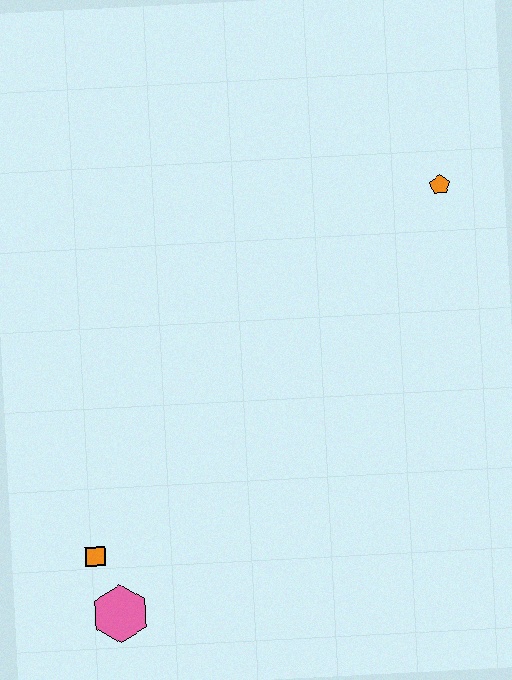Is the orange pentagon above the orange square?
Yes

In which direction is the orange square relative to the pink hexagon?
The orange square is above the pink hexagon.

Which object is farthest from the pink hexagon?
The orange pentagon is farthest from the pink hexagon.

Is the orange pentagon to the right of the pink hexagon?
Yes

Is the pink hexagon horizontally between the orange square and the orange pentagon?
Yes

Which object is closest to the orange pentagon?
The orange square is closest to the orange pentagon.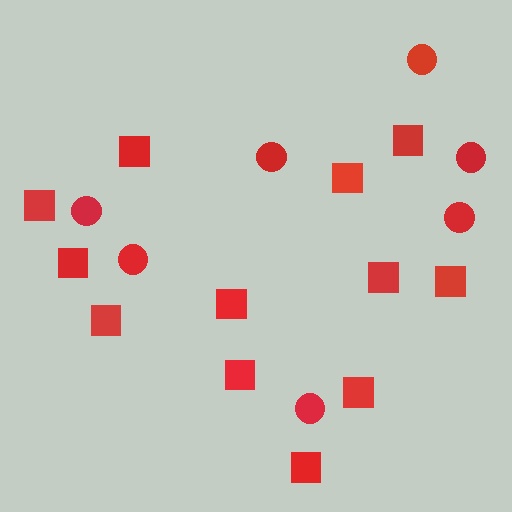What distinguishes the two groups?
There are 2 groups: one group of circles (7) and one group of squares (12).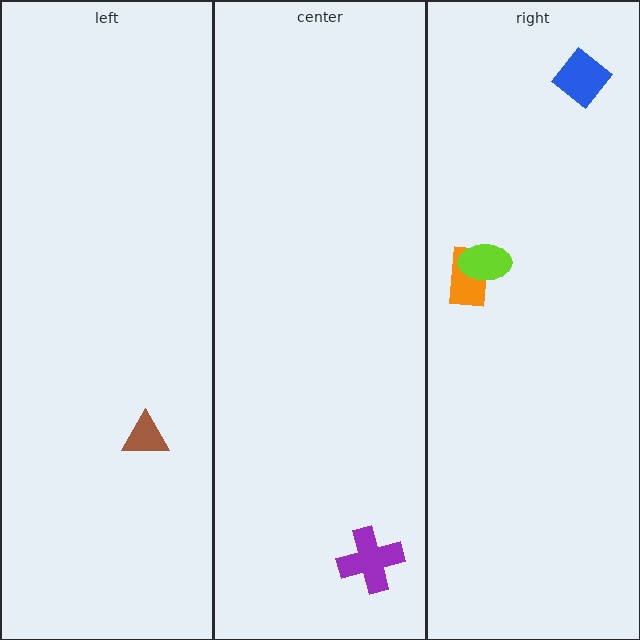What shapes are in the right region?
The blue diamond, the orange rectangle, the lime ellipse.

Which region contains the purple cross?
The center region.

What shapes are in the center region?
The purple cross.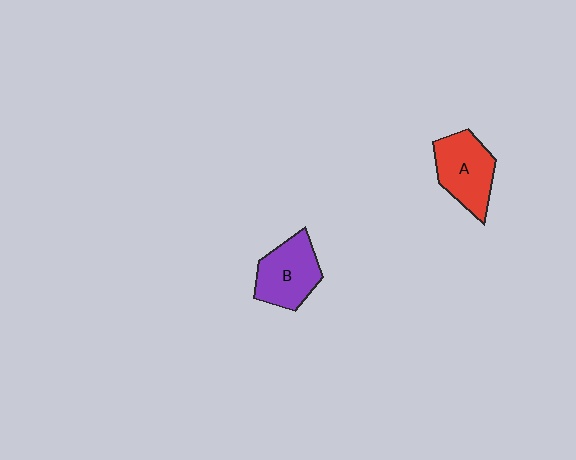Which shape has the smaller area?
Shape B (purple).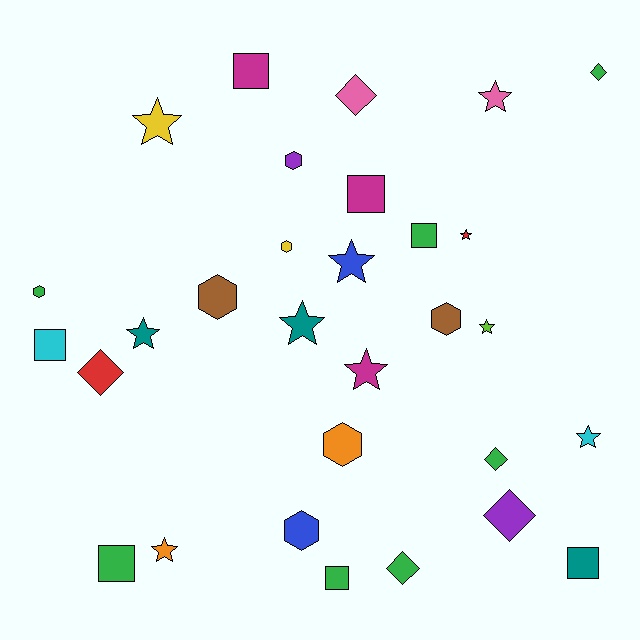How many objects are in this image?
There are 30 objects.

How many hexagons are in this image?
There are 7 hexagons.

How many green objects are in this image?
There are 7 green objects.